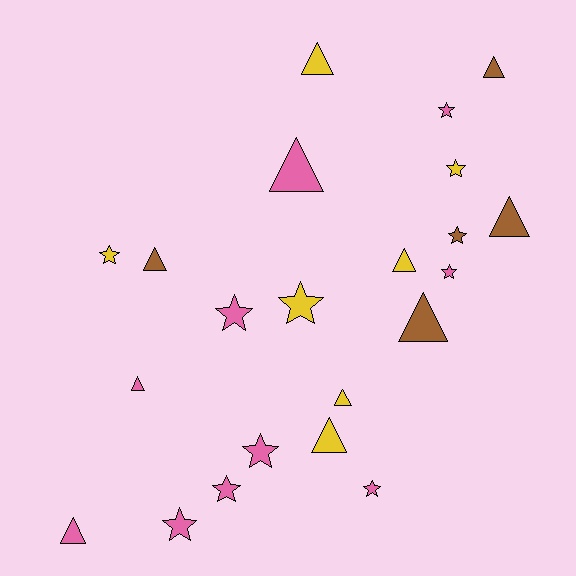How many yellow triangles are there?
There are 4 yellow triangles.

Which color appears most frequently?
Pink, with 10 objects.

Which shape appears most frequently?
Triangle, with 11 objects.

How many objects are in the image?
There are 22 objects.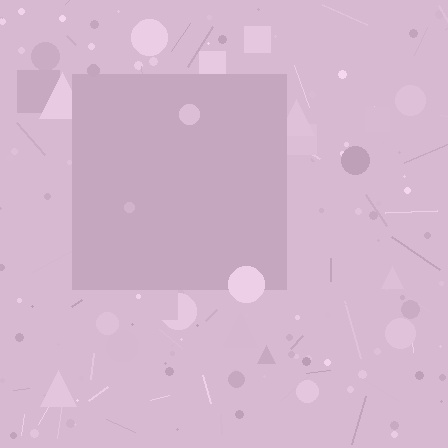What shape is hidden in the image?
A square is hidden in the image.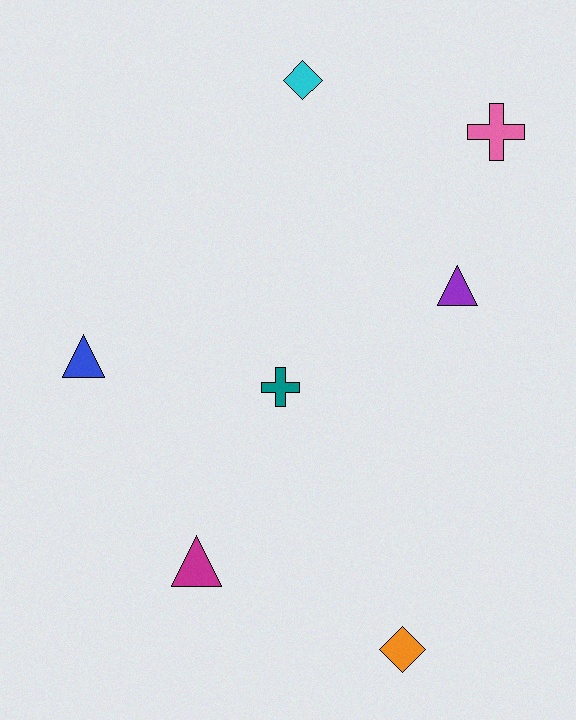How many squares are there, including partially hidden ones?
There are no squares.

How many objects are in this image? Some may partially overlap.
There are 7 objects.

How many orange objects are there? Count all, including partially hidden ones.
There is 1 orange object.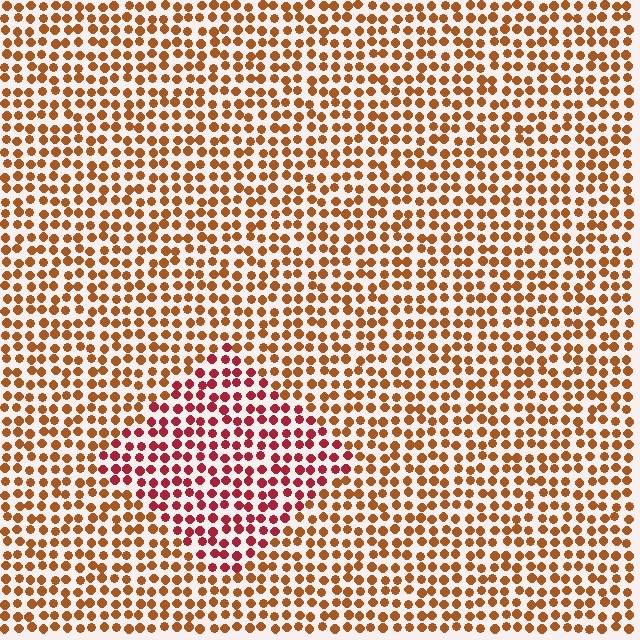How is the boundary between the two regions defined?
The boundary is defined purely by a slight shift in hue (about 34 degrees). Spacing, size, and orientation are identical on both sides.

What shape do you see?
I see a diamond.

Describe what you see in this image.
The image is filled with small brown elements in a uniform arrangement. A diamond-shaped region is visible where the elements are tinted to a slightly different hue, forming a subtle color boundary.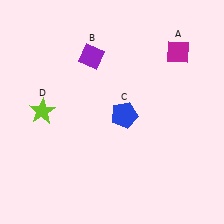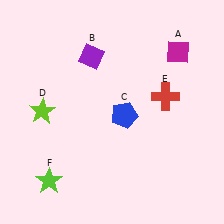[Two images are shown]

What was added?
A red cross (E), a lime star (F) were added in Image 2.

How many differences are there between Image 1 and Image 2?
There are 2 differences between the two images.